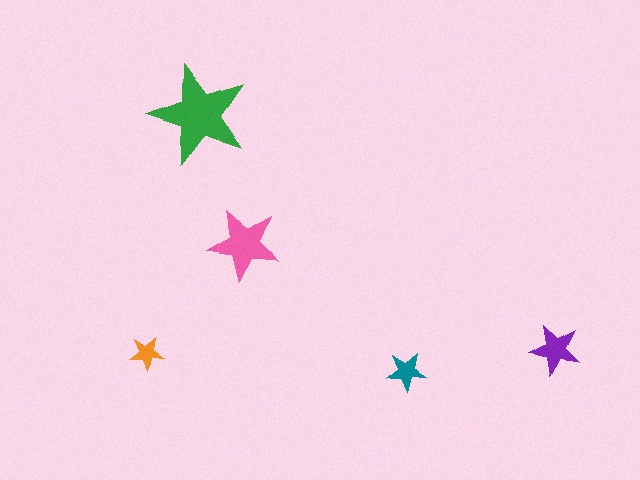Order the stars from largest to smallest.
the green one, the pink one, the purple one, the teal one, the orange one.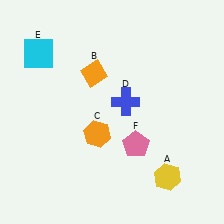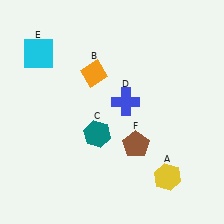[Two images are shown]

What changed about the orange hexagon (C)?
In Image 1, C is orange. In Image 2, it changed to teal.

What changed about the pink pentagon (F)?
In Image 1, F is pink. In Image 2, it changed to brown.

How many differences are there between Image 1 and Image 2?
There are 2 differences between the two images.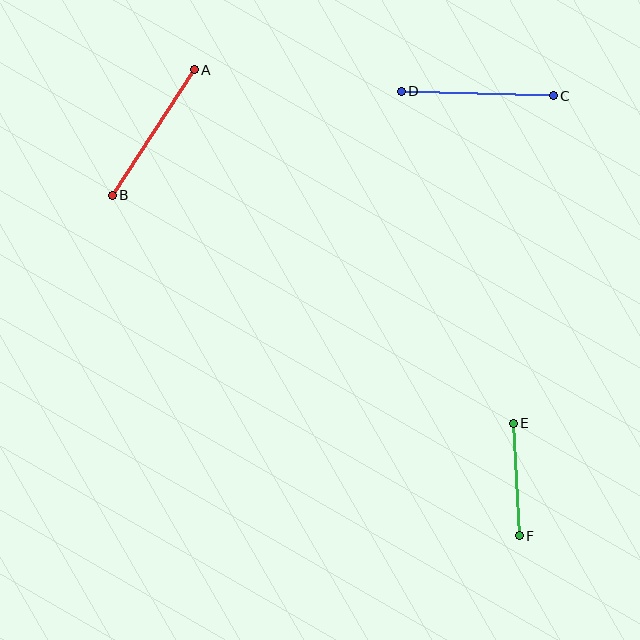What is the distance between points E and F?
The distance is approximately 113 pixels.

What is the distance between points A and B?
The distance is approximately 150 pixels.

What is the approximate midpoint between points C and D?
The midpoint is at approximately (477, 94) pixels.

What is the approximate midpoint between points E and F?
The midpoint is at approximately (516, 479) pixels.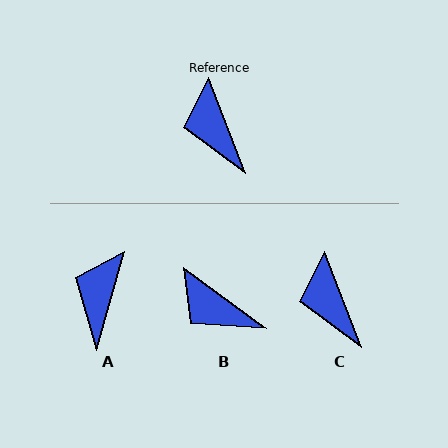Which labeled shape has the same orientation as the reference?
C.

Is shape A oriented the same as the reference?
No, it is off by about 37 degrees.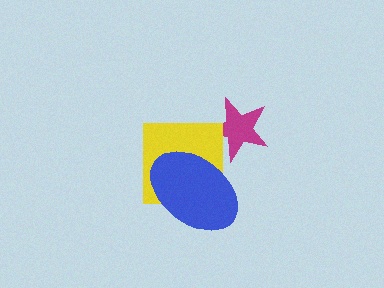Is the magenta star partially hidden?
Yes, it is partially covered by another shape.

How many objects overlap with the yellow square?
2 objects overlap with the yellow square.